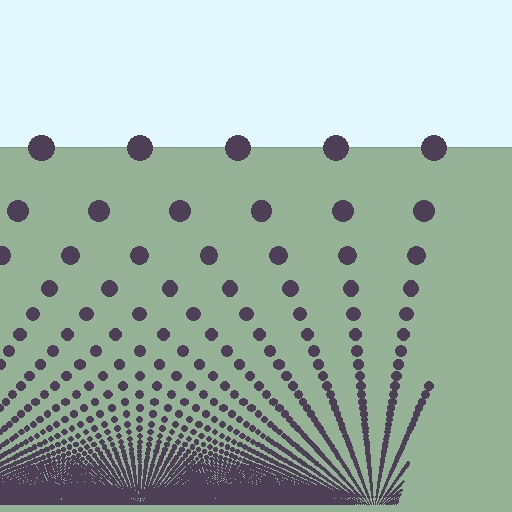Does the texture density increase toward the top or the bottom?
Density increases toward the bottom.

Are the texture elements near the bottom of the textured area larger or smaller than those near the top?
Smaller. The gradient is inverted — elements near the bottom are smaller and denser.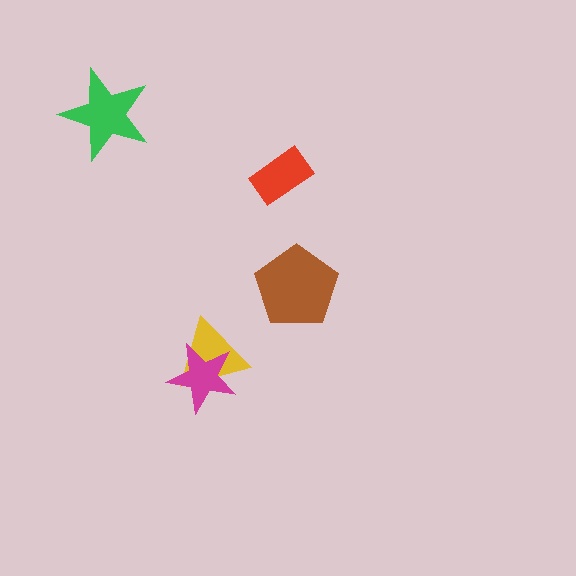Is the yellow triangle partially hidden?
Yes, it is partially covered by another shape.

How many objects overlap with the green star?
0 objects overlap with the green star.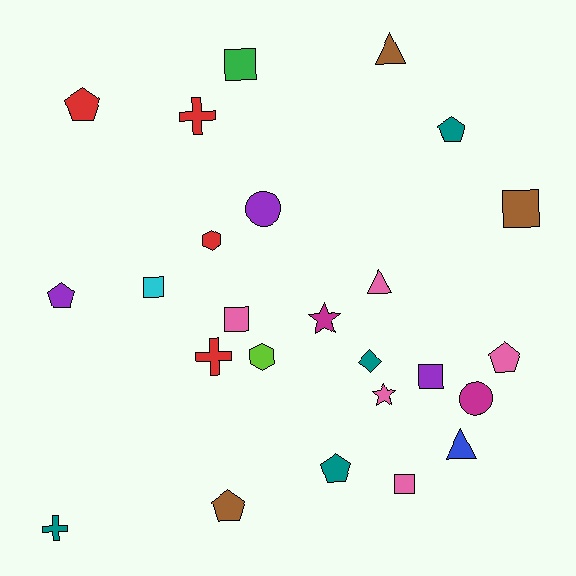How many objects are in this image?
There are 25 objects.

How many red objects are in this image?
There are 4 red objects.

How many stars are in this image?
There are 2 stars.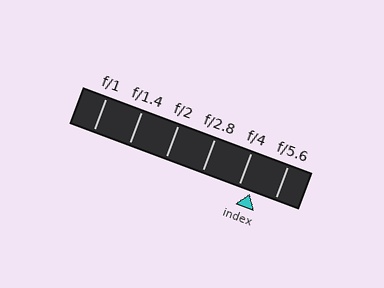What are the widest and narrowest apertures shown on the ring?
The widest aperture shown is f/1 and the narrowest is f/5.6.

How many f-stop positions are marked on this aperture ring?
There are 6 f-stop positions marked.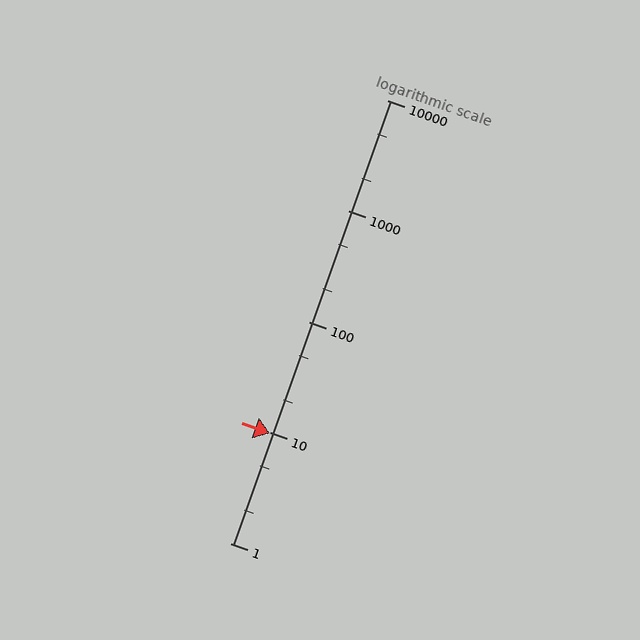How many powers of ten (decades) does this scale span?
The scale spans 4 decades, from 1 to 10000.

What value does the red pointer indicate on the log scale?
The pointer indicates approximately 9.8.